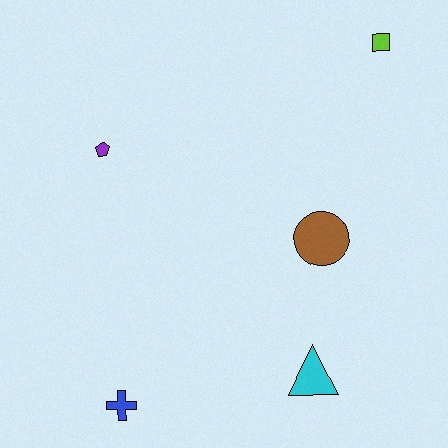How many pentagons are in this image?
There is 1 pentagon.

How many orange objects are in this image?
There are no orange objects.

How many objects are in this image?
There are 5 objects.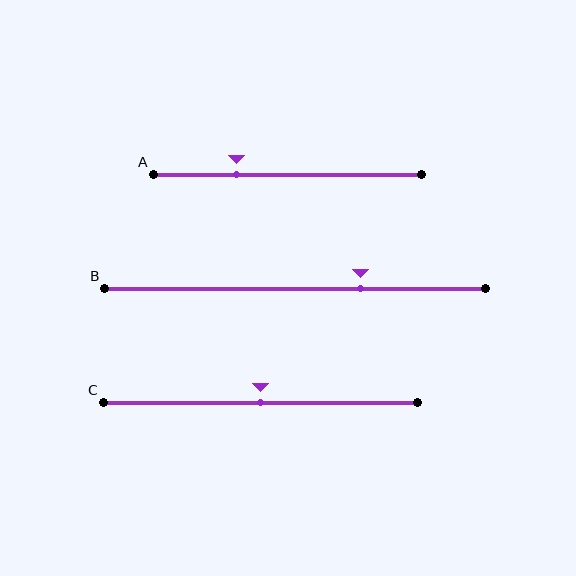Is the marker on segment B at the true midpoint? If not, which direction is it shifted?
No, the marker on segment B is shifted to the right by about 17% of the segment length.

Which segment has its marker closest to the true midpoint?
Segment C has its marker closest to the true midpoint.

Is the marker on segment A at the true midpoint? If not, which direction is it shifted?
No, the marker on segment A is shifted to the left by about 19% of the segment length.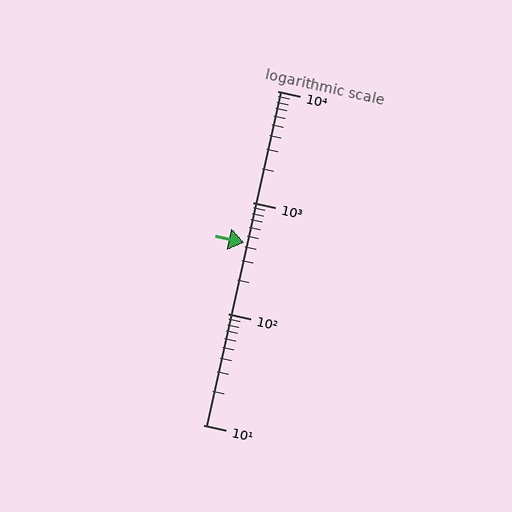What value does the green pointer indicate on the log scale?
The pointer indicates approximately 430.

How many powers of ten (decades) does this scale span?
The scale spans 3 decades, from 10 to 10000.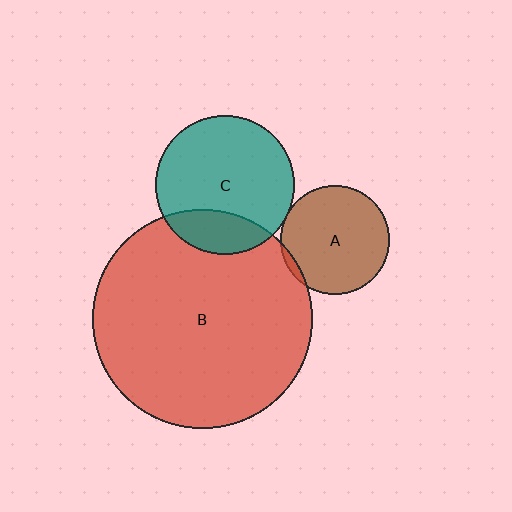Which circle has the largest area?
Circle B (red).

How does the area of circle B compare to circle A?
Approximately 4.0 times.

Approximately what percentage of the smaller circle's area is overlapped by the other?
Approximately 20%.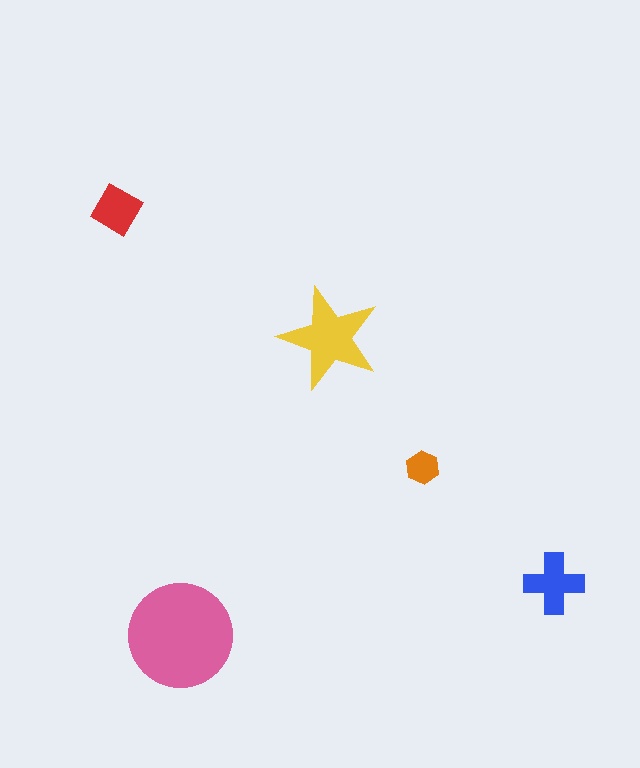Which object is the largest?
The pink circle.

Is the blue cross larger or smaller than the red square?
Larger.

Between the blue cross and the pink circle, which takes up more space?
The pink circle.